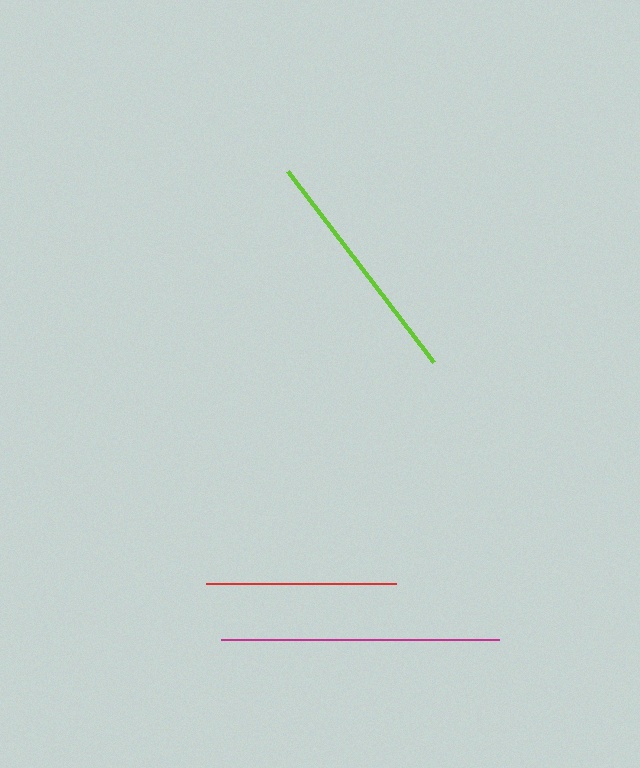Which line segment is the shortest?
The red line is the shortest at approximately 190 pixels.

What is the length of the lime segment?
The lime segment is approximately 241 pixels long.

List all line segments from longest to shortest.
From longest to shortest: magenta, lime, red.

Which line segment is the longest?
The magenta line is the longest at approximately 278 pixels.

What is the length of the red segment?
The red segment is approximately 190 pixels long.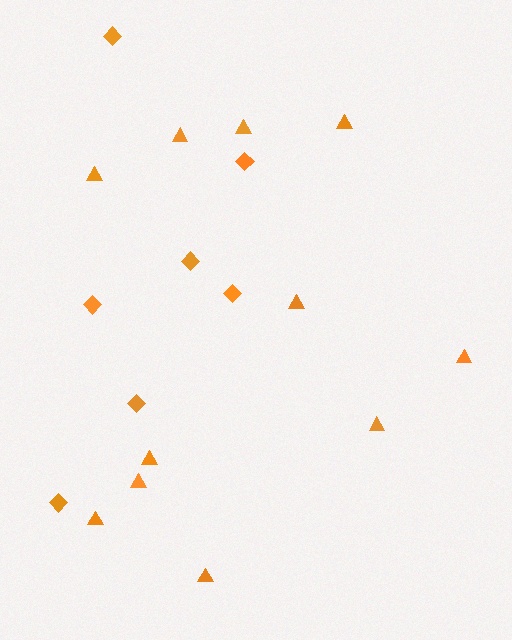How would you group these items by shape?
There are 2 groups: one group of diamonds (7) and one group of triangles (11).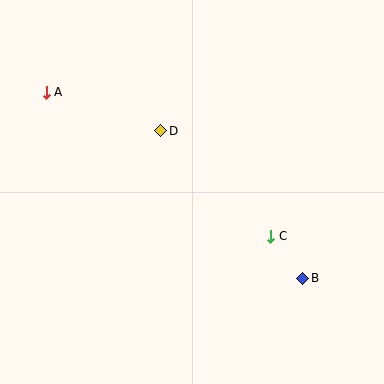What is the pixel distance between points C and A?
The distance between C and A is 267 pixels.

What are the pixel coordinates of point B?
Point B is at (303, 278).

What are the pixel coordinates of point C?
Point C is at (271, 236).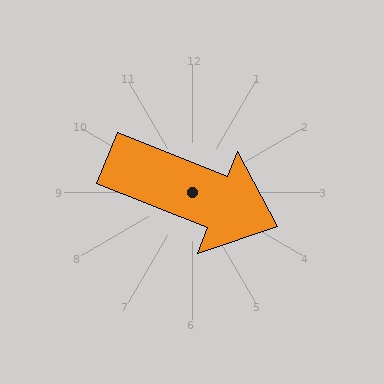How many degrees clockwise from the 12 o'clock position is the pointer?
Approximately 112 degrees.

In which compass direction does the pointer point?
East.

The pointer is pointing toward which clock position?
Roughly 4 o'clock.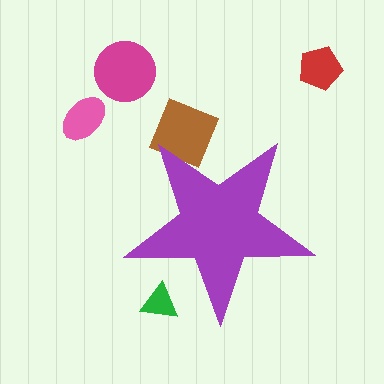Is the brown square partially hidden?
Yes, the brown square is partially hidden behind the purple star.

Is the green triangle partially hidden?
Yes, the green triangle is partially hidden behind the purple star.